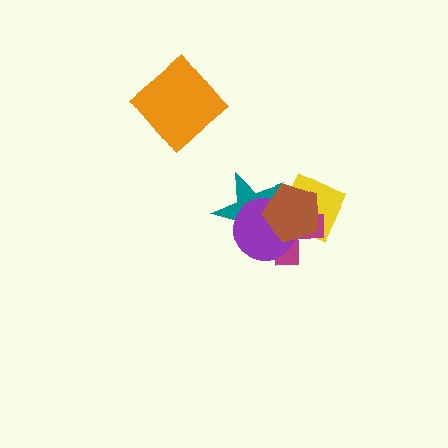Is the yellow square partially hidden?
Yes, it is partially covered by another shape.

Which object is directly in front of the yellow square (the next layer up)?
The magenta cross is directly in front of the yellow square.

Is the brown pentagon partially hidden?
No, no other shape covers it.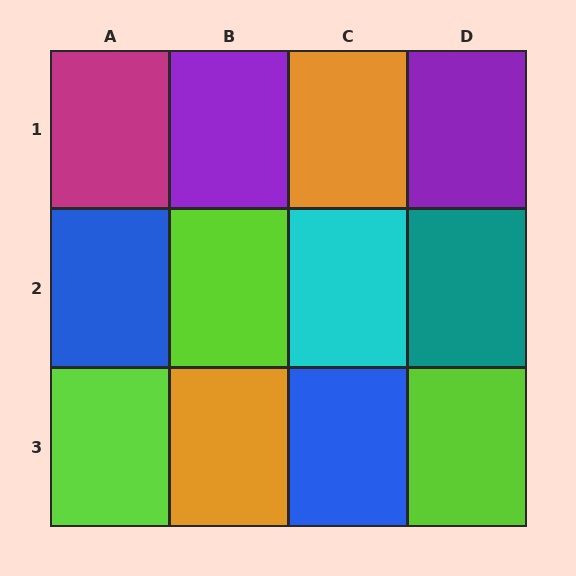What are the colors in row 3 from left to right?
Lime, orange, blue, lime.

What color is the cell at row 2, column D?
Teal.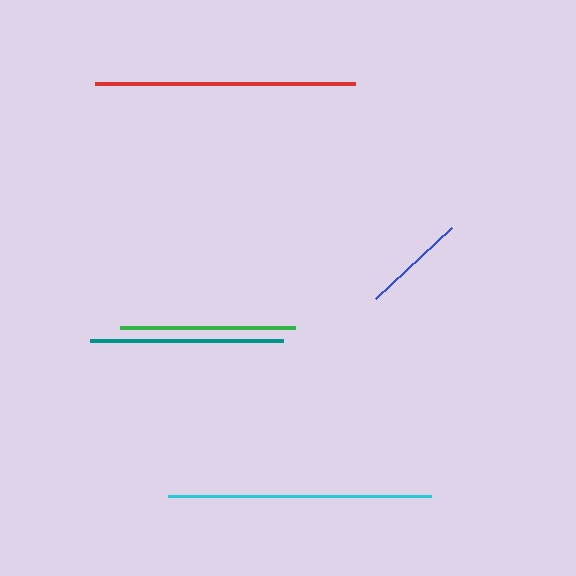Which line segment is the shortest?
The blue line is the shortest at approximately 105 pixels.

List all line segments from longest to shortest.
From longest to shortest: cyan, red, teal, green, blue.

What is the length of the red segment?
The red segment is approximately 259 pixels long.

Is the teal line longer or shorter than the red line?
The red line is longer than the teal line.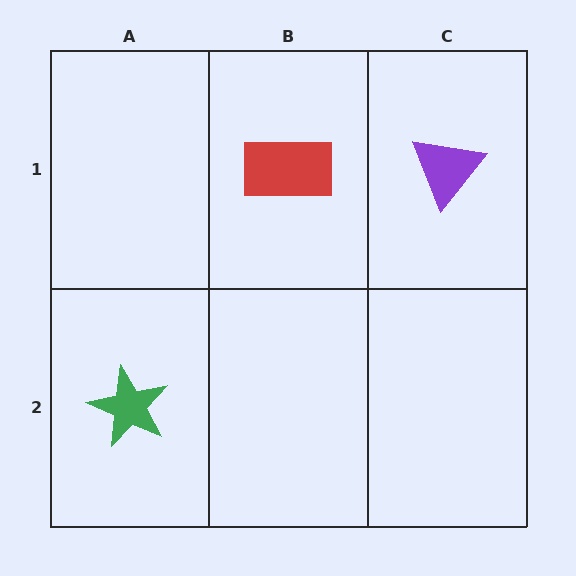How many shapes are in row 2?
1 shape.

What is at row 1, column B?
A red rectangle.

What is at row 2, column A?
A green star.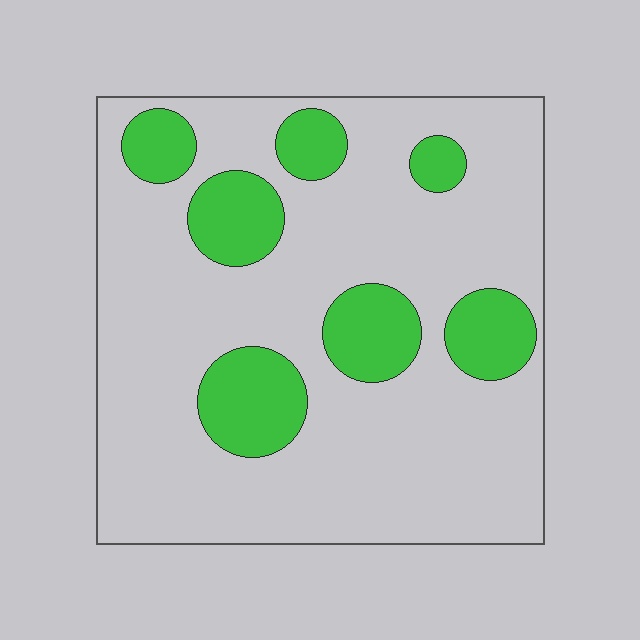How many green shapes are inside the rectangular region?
7.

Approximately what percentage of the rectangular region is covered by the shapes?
Approximately 20%.